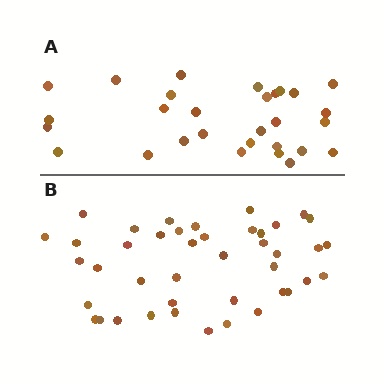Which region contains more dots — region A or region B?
Region B (the bottom region) has more dots.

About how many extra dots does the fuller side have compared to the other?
Region B has approximately 15 more dots than region A.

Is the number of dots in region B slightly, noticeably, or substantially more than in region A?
Region B has noticeably more, but not dramatically so. The ratio is roughly 1.4 to 1.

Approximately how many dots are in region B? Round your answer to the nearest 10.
About 40 dots. (The exact count is 42, which rounds to 40.)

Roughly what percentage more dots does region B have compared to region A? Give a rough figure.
About 45% more.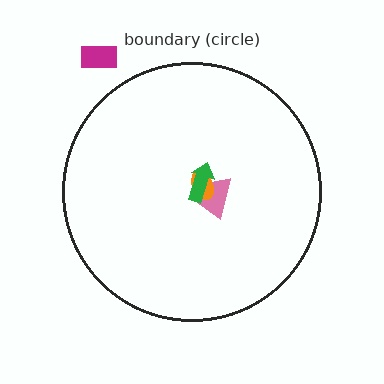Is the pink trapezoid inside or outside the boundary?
Inside.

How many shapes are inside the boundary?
3 inside, 1 outside.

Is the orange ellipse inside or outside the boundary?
Inside.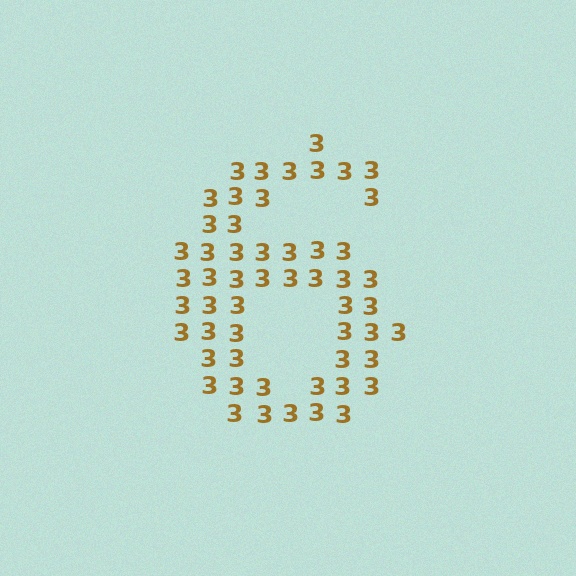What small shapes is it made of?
It is made of small digit 3's.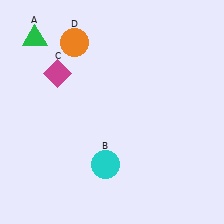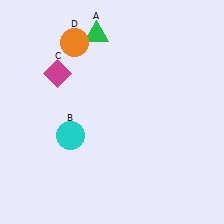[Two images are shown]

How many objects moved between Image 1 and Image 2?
2 objects moved between the two images.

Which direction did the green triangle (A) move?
The green triangle (A) moved right.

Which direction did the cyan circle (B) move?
The cyan circle (B) moved left.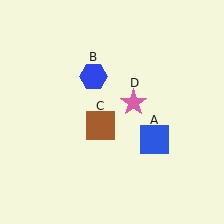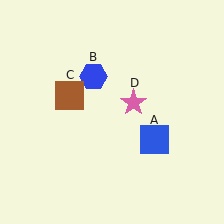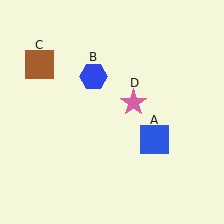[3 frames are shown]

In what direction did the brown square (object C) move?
The brown square (object C) moved up and to the left.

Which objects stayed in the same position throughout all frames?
Blue square (object A) and blue hexagon (object B) and pink star (object D) remained stationary.